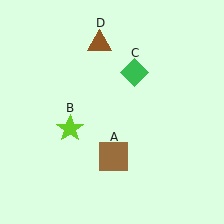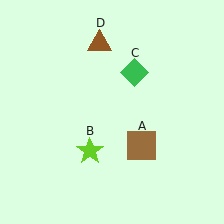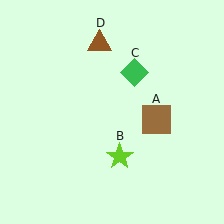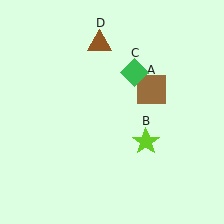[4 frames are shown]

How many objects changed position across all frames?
2 objects changed position: brown square (object A), lime star (object B).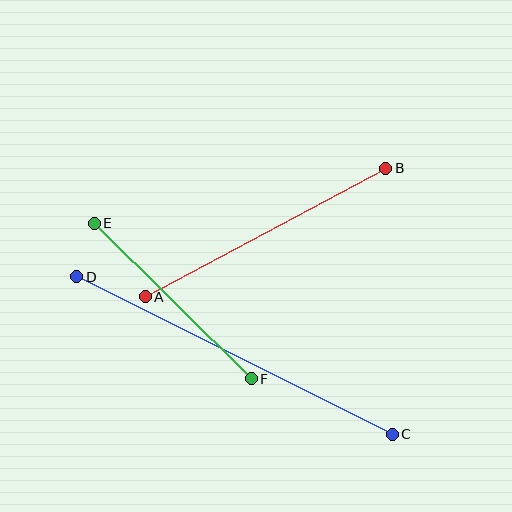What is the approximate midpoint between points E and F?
The midpoint is at approximately (173, 301) pixels.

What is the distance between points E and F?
The distance is approximately 221 pixels.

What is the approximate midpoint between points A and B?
The midpoint is at approximately (266, 232) pixels.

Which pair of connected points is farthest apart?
Points C and D are farthest apart.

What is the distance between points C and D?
The distance is approximately 353 pixels.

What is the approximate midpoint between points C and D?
The midpoint is at approximately (235, 355) pixels.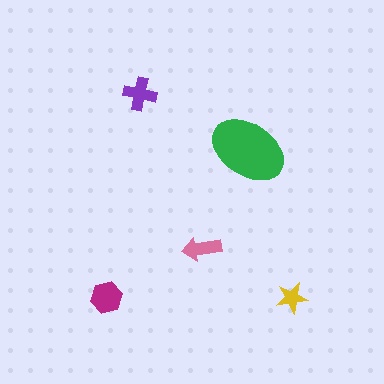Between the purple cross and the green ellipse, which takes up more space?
The green ellipse.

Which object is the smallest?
The yellow star.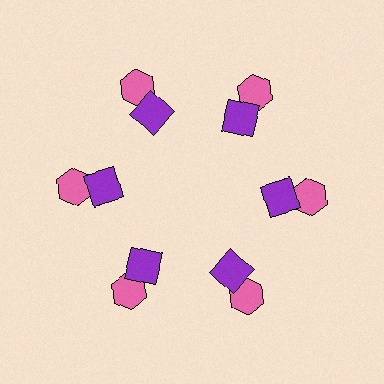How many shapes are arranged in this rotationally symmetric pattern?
There are 12 shapes, arranged in 6 groups of 2.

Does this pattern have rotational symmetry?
Yes, this pattern has 6-fold rotational symmetry. It looks the same after rotating 60 degrees around the center.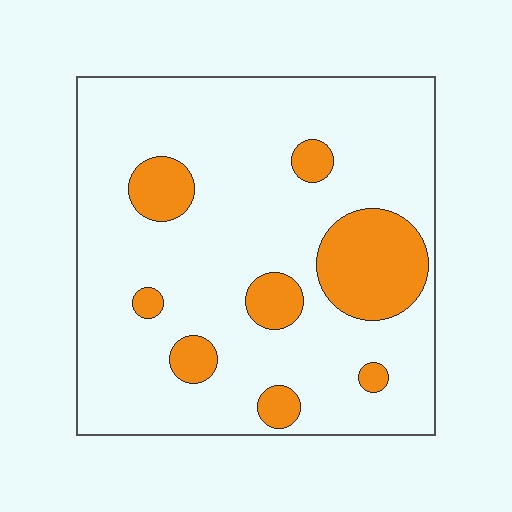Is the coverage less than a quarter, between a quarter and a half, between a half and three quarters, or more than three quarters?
Less than a quarter.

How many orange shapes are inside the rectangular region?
8.